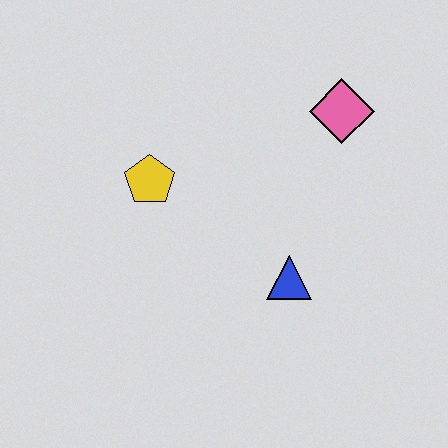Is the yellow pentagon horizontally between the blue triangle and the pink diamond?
No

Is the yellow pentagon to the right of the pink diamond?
No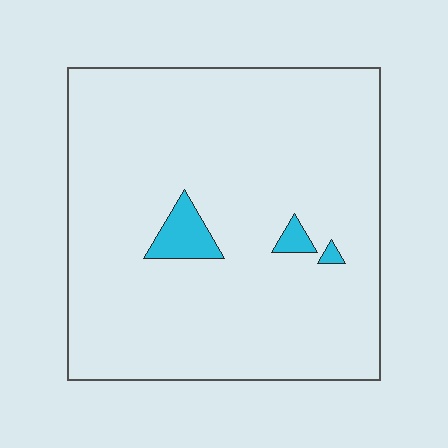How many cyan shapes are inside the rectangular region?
3.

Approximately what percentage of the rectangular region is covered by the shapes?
Approximately 5%.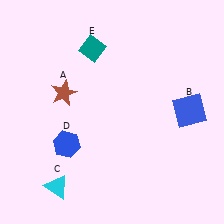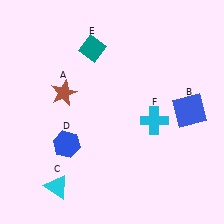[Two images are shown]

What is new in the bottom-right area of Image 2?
A cyan cross (F) was added in the bottom-right area of Image 2.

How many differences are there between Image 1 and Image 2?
There is 1 difference between the two images.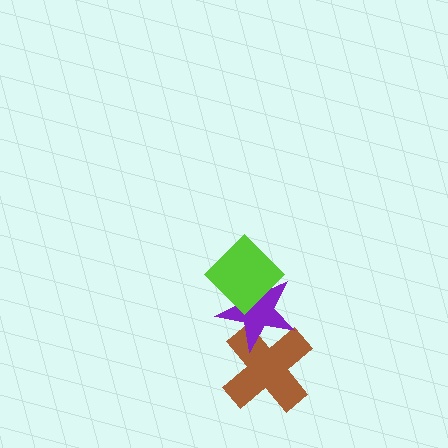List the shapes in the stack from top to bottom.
From top to bottom: the lime diamond, the purple star, the brown cross.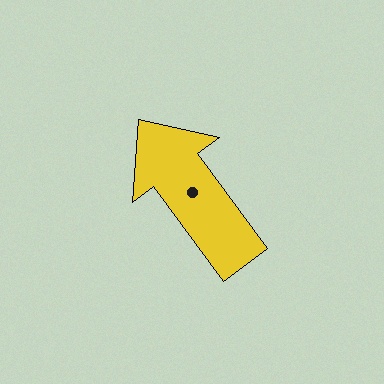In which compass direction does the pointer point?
Northwest.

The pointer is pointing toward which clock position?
Roughly 11 o'clock.